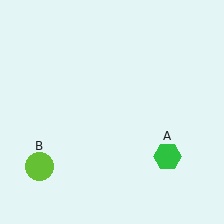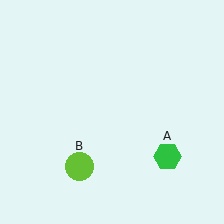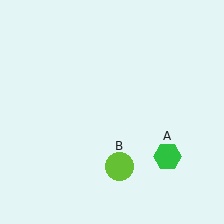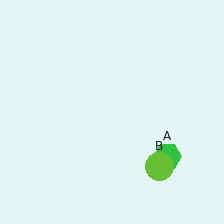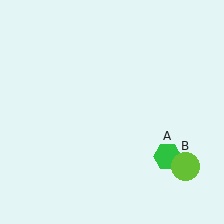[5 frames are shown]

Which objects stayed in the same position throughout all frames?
Green hexagon (object A) remained stationary.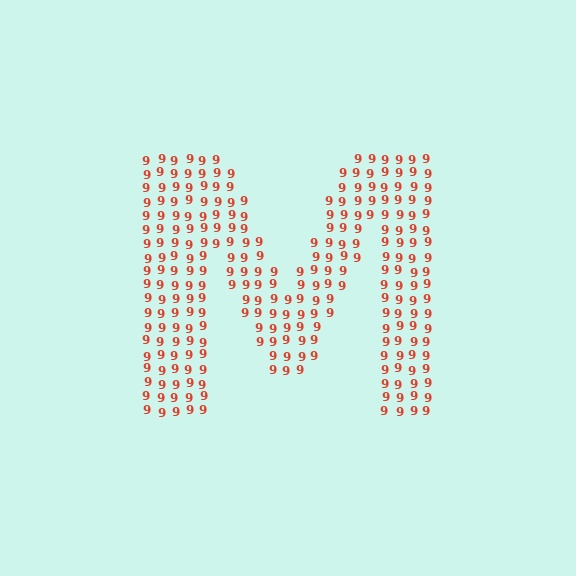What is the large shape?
The large shape is the letter M.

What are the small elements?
The small elements are digit 9's.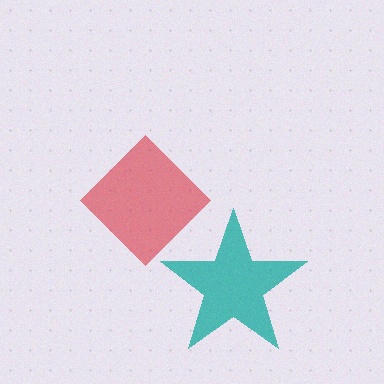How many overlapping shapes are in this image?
There are 2 overlapping shapes in the image.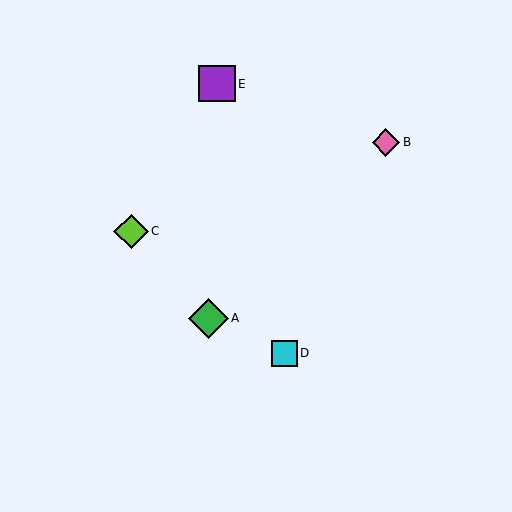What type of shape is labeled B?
Shape B is a pink diamond.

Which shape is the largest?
The green diamond (labeled A) is the largest.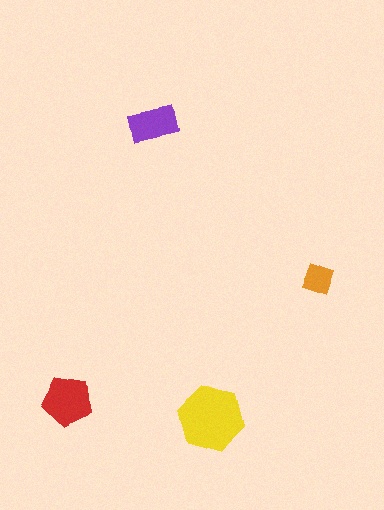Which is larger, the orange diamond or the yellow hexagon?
The yellow hexagon.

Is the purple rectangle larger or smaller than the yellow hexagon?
Smaller.